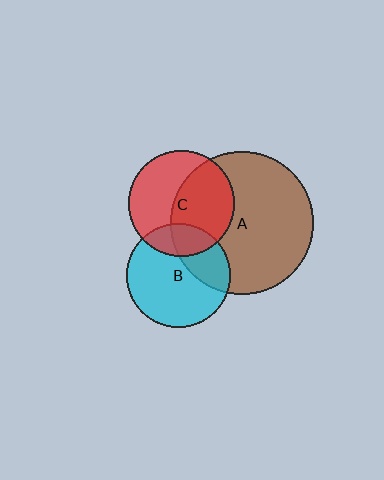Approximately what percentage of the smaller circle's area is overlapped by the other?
Approximately 20%.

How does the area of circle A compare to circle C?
Approximately 1.8 times.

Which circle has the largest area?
Circle A (brown).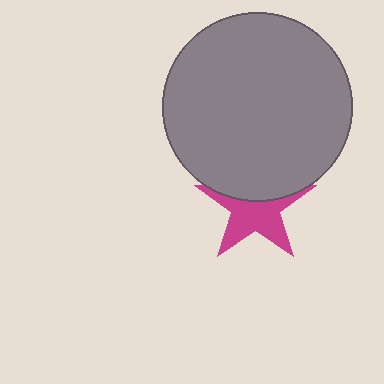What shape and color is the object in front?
The object in front is a gray circle.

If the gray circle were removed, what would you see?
You would see the complete magenta star.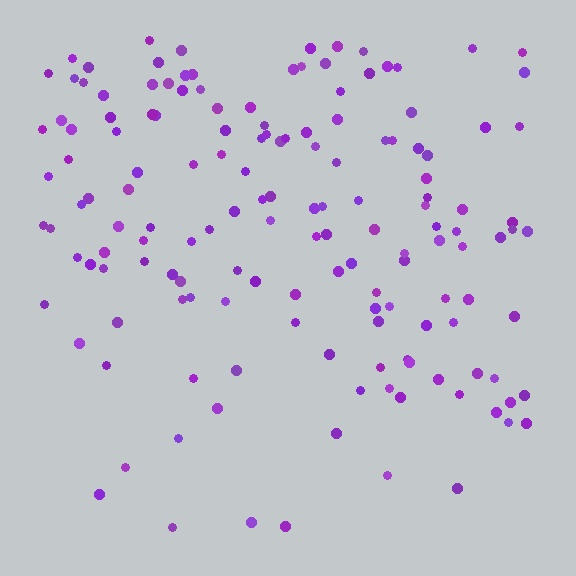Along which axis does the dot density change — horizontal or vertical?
Vertical.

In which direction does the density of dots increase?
From bottom to top, with the top side densest.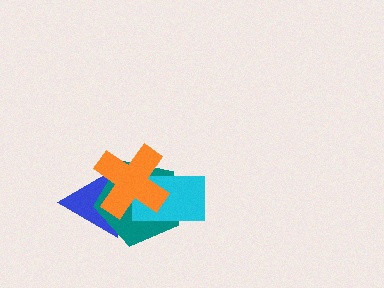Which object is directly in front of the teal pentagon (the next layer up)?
The cyan rectangle is directly in front of the teal pentagon.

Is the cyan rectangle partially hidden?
Yes, it is partially covered by another shape.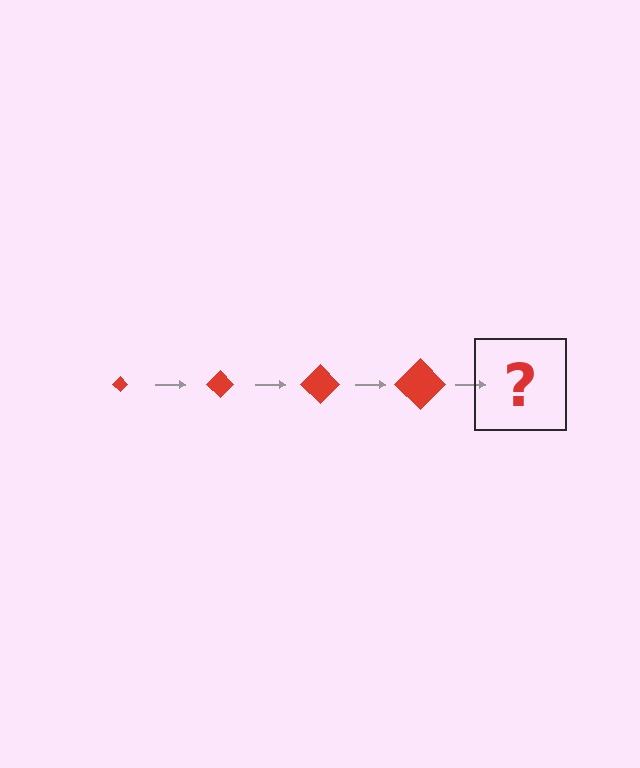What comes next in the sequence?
The next element should be a red diamond, larger than the previous one.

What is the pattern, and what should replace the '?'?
The pattern is that the diamond gets progressively larger each step. The '?' should be a red diamond, larger than the previous one.